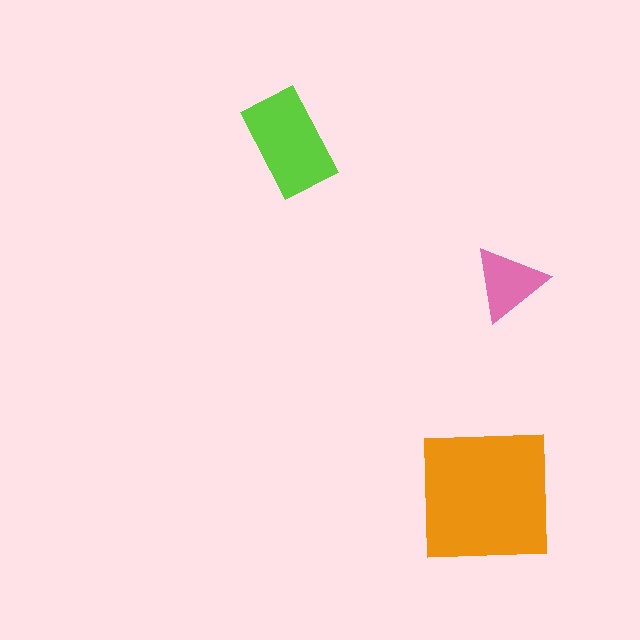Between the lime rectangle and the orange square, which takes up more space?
The orange square.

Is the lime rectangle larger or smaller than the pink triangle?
Larger.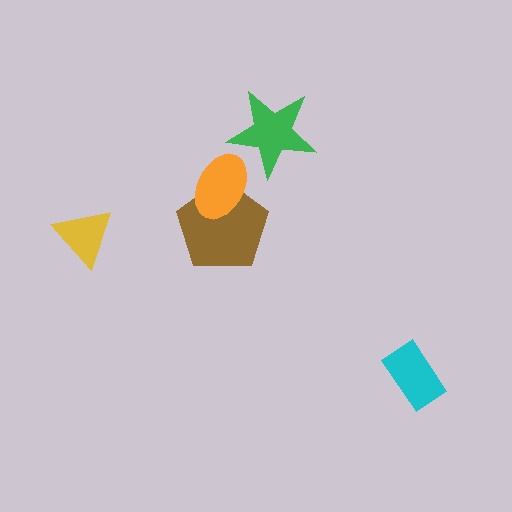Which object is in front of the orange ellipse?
The green star is in front of the orange ellipse.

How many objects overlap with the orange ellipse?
2 objects overlap with the orange ellipse.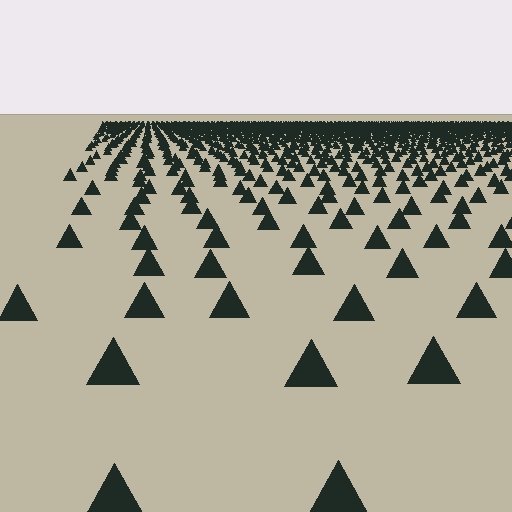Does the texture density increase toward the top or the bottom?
Density increases toward the top.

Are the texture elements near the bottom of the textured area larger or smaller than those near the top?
Larger. Near the bottom, elements are closer to the viewer and appear at a bigger on-screen size.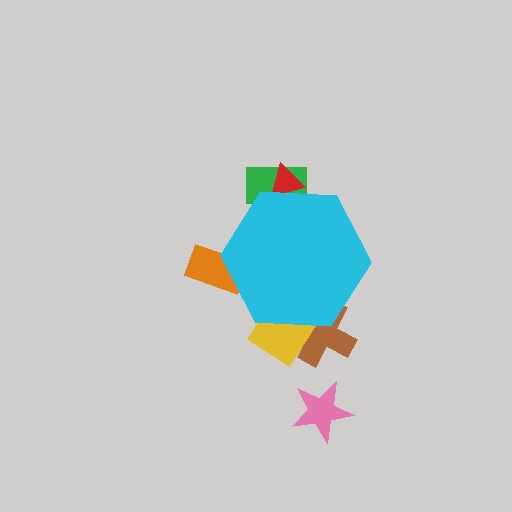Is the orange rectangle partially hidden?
Yes, the orange rectangle is partially hidden behind the cyan hexagon.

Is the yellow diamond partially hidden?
Yes, the yellow diamond is partially hidden behind the cyan hexagon.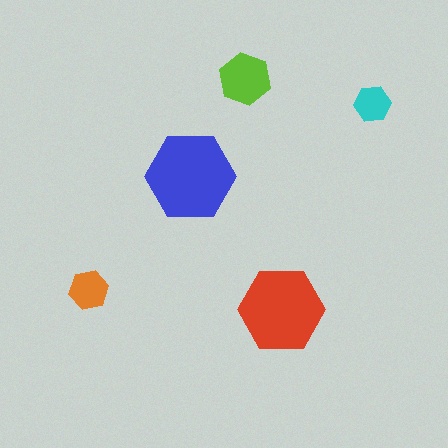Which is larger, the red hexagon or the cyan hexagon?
The red one.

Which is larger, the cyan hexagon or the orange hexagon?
The orange one.